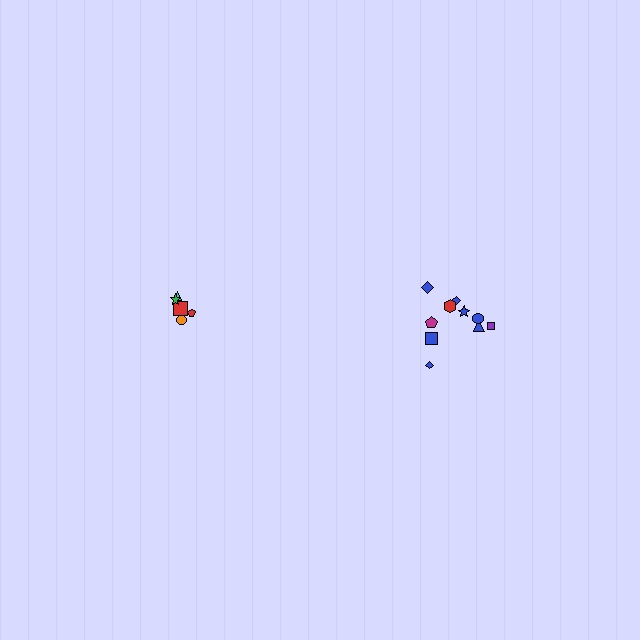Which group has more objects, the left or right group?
The right group.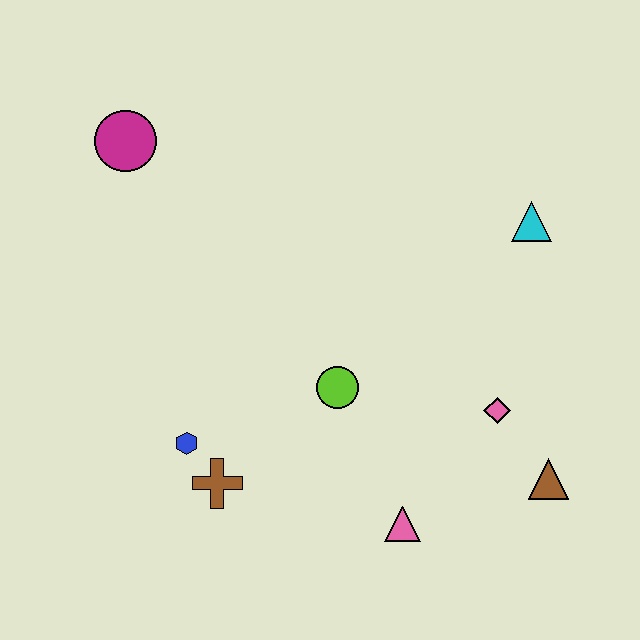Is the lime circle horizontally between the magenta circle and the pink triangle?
Yes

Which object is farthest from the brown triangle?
The magenta circle is farthest from the brown triangle.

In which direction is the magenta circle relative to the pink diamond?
The magenta circle is to the left of the pink diamond.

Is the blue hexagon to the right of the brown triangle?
No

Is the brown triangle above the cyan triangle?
No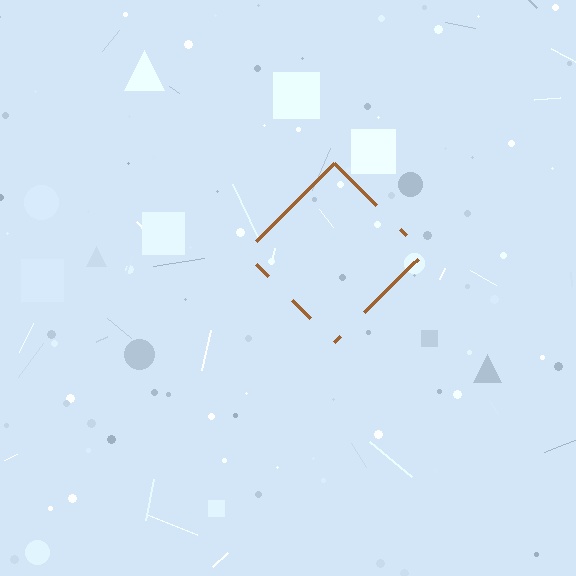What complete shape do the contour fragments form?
The contour fragments form a diamond.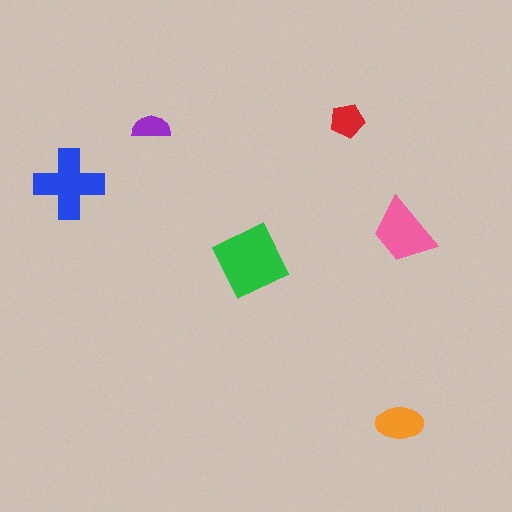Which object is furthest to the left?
The blue cross is leftmost.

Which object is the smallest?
The purple semicircle.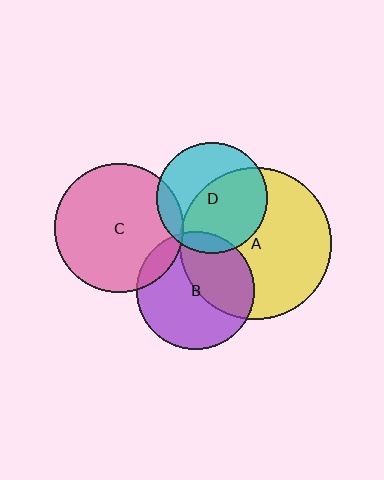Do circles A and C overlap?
Yes.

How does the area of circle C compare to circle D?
Approximately 1.4 times.